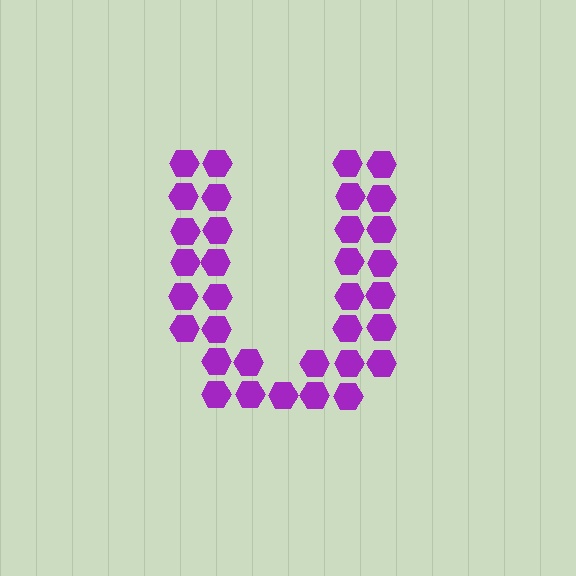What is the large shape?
The large shape is the letter U.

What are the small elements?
The small elements are hexagons.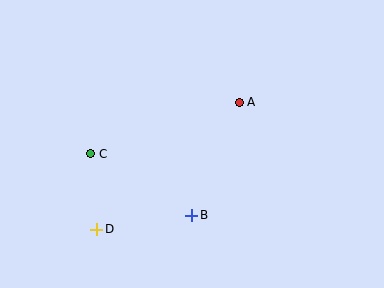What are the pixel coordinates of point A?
Point A is at (239, 102).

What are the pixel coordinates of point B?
Point B is at (191, 215).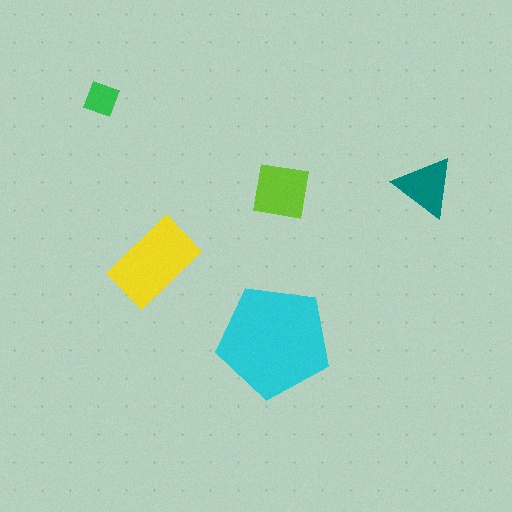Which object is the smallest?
The green diamond.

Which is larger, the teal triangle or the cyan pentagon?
The cyan pentagon.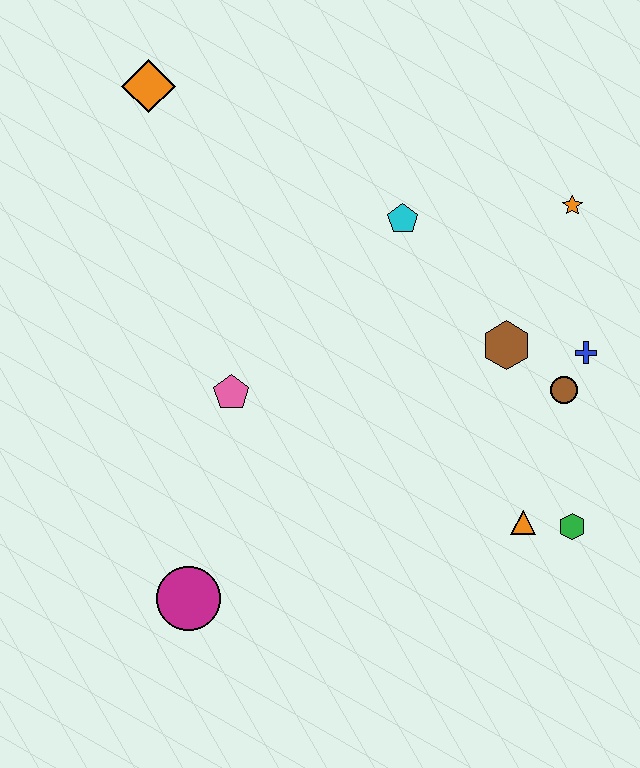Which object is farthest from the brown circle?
The orange diamond is farthest from the brown circle.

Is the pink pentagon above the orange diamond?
No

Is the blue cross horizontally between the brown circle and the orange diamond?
No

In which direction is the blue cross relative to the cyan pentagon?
The blue cross is to the right of the cyan pentagon.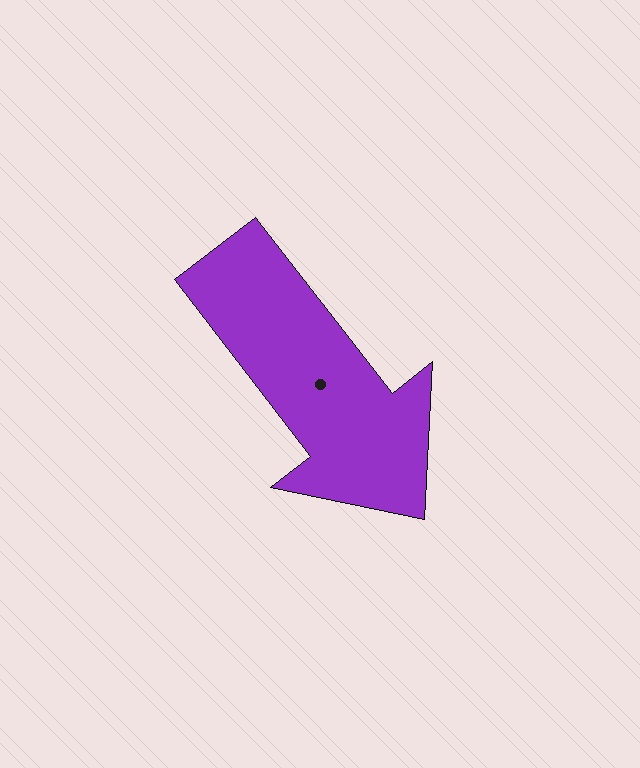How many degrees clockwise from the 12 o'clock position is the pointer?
Approximately 142 degrees.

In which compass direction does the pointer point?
Southeast.